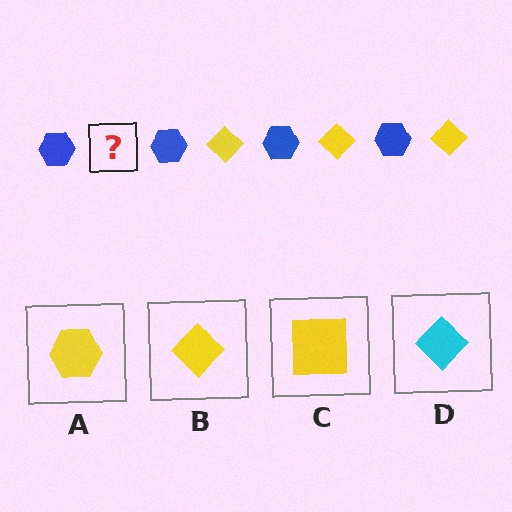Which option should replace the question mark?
Option B.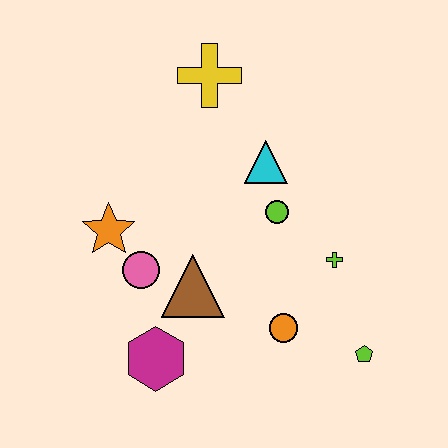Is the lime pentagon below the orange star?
Yes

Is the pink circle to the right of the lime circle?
No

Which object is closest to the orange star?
The pink circle is closest to the orange star.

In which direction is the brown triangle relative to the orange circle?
The brown triangle is to the left of the orange circle.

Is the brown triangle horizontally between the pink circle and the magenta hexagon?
No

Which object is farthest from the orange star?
The lime pentagon is farthest from the orange star.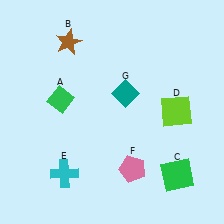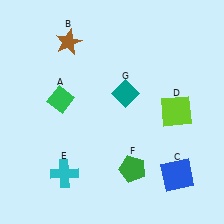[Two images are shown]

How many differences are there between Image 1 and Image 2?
There are 2 differences between the two images.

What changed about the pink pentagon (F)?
In Image 1, F is pink. In Image 2, it changed to green.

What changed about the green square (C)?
In Image 1, C is green. In Image 2, it changed to blue.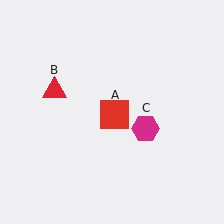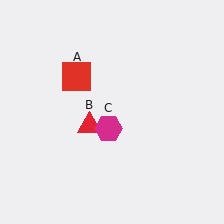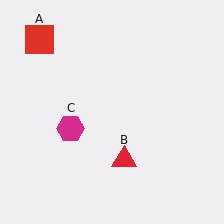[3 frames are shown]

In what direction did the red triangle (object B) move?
The red triangle (object B) moved down and to the right.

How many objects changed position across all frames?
3 objects changed position: red square (object A), red triangle (object B), magenta hexagon (object C).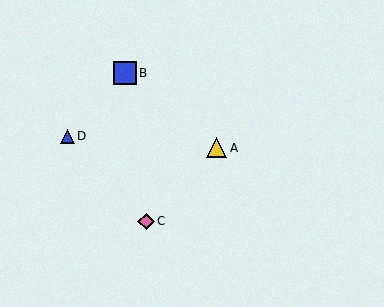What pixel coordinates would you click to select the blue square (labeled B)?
Click at (125, 73) to select the blue square B.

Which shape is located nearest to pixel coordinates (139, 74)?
The blue square (labeled B) at (125, 73) is nearest to that location.